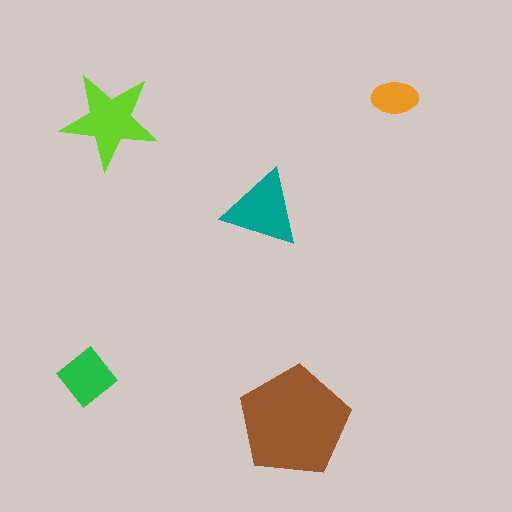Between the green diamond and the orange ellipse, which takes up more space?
The green diamond.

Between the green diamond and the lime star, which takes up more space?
The lime star.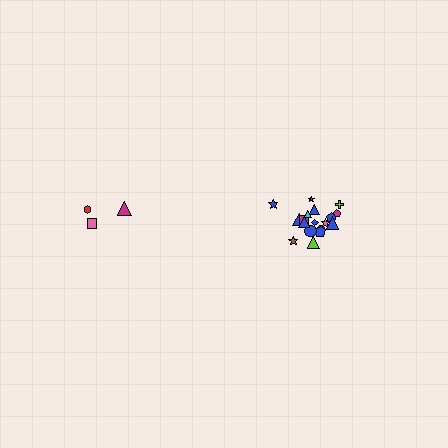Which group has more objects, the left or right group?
The right group.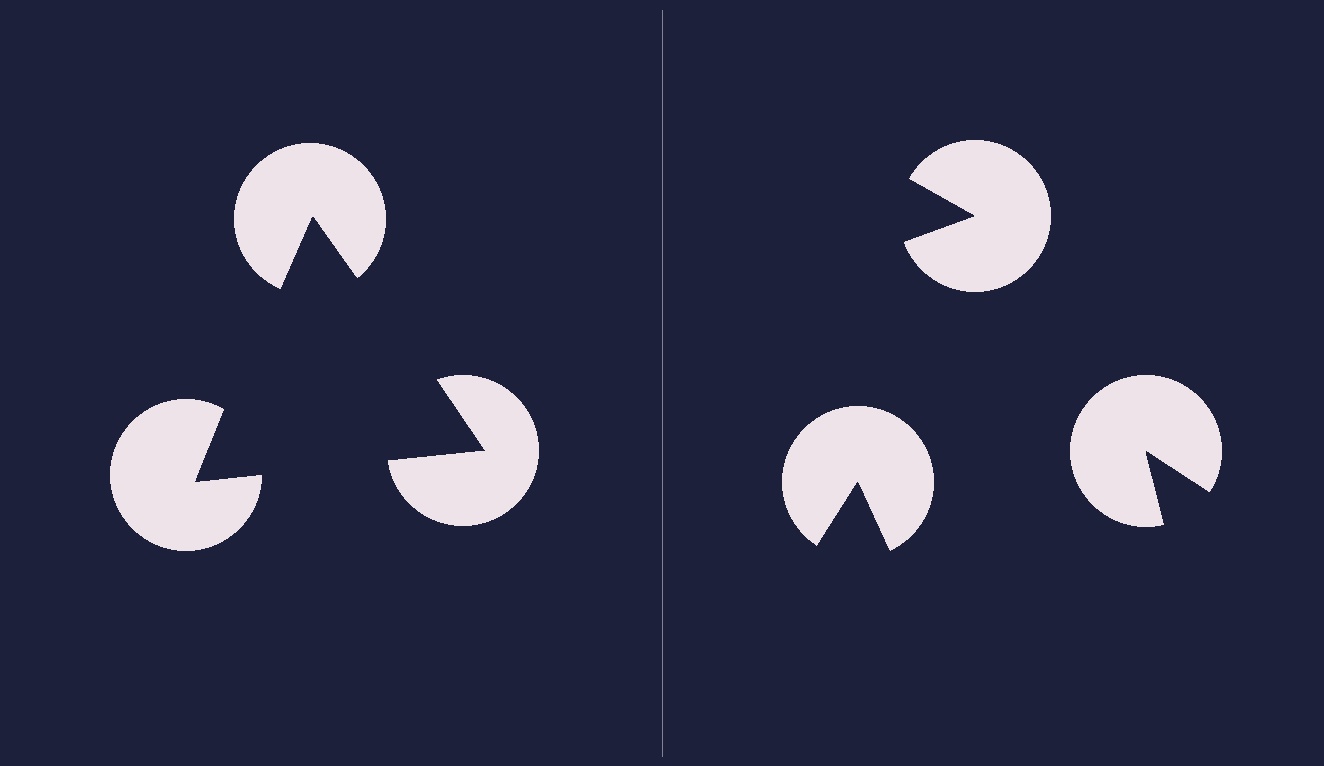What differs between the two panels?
The pac-man discs are positioned identically on both sides; only the wedge orientations differ. On the left they align to a triangle; on the right they are misaligned.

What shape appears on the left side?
An illusory triangle.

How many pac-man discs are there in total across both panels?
6 — 3 on each side.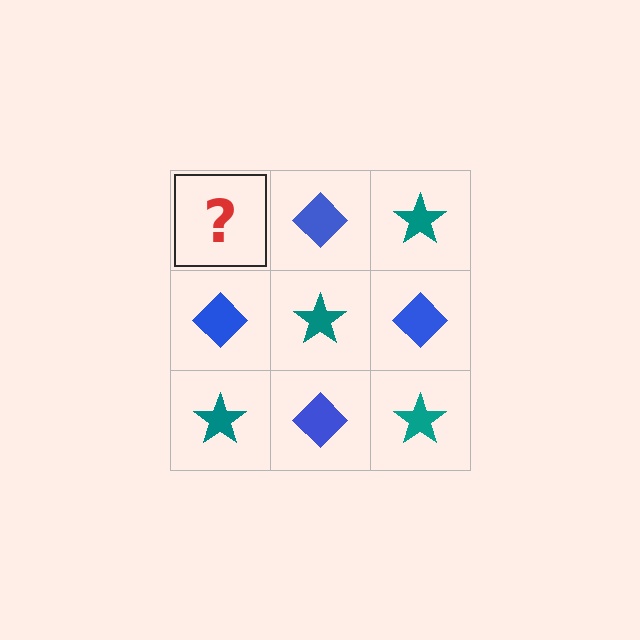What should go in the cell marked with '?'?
The missing cell should contain a teal star.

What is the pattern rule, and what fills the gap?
The rule is that it alternates teal star and blue diamond in a checkerboard pattern. The gap should be filled with a teal star.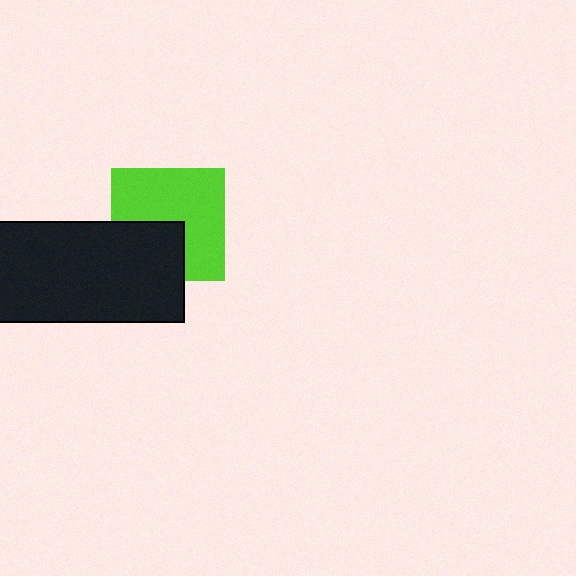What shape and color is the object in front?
The object in front is a black rectangle.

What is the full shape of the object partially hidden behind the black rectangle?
The partially hidden object is a lime square.